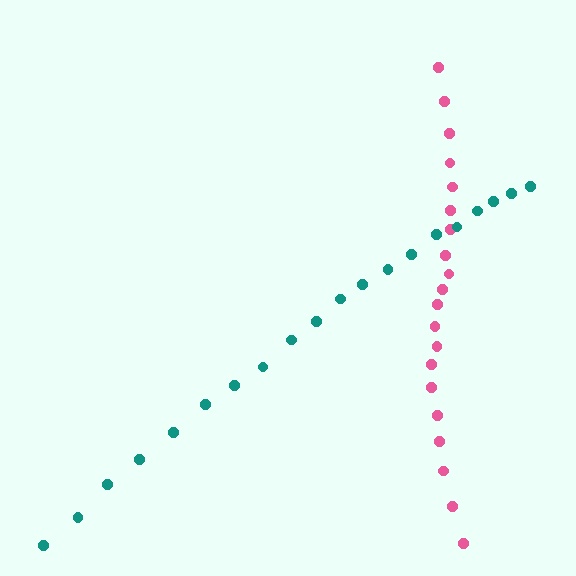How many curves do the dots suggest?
There are 2 distinct paths.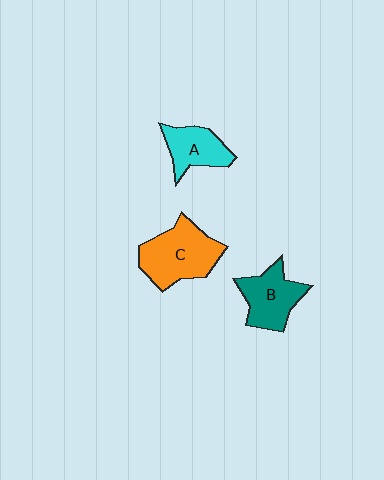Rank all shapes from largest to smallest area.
From largest to smallest: C (orange), B (teal), A (cyan).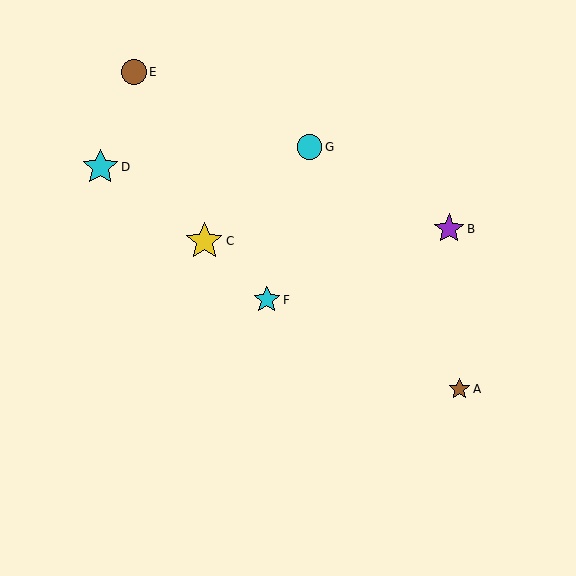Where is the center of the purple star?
The center of the purple star is at (449, 229).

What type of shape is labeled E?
Shape E is a brown circle.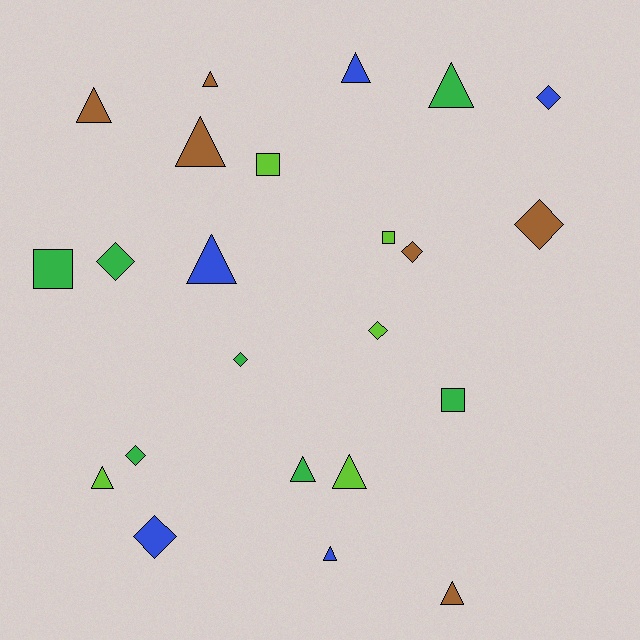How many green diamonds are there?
There are 3 green diamonds.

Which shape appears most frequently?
Triangle, with 11 objects.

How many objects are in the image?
There are 23 objects.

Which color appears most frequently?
Green, with 7 objects.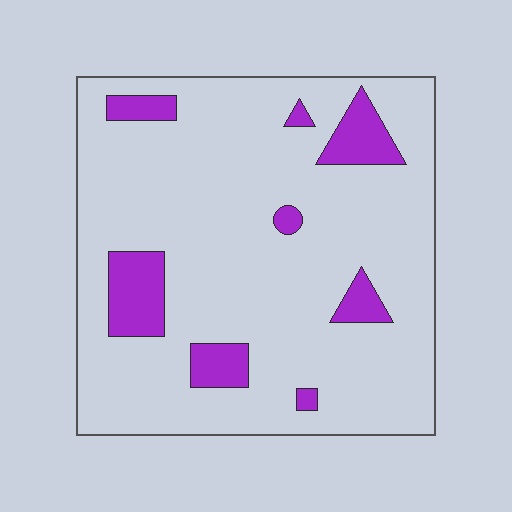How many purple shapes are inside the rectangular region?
8.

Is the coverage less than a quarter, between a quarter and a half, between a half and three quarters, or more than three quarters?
Less than a quarter.